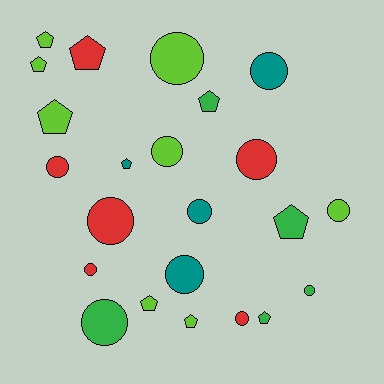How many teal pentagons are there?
There is 1 teal pentagon.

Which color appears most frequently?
Lime, with 8 objects.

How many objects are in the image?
There are 23 objects.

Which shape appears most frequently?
Circle, with 13 objects.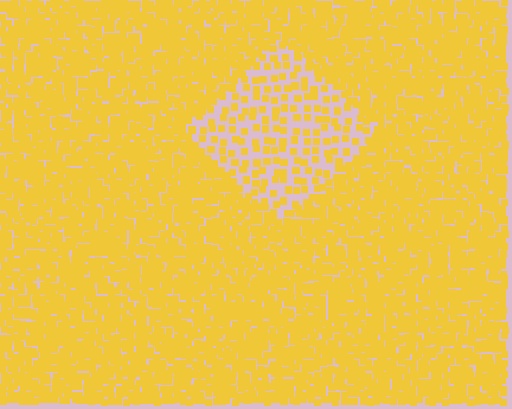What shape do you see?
I see a diamond.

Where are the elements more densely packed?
The elements are more densely packed outside the diamond boundary.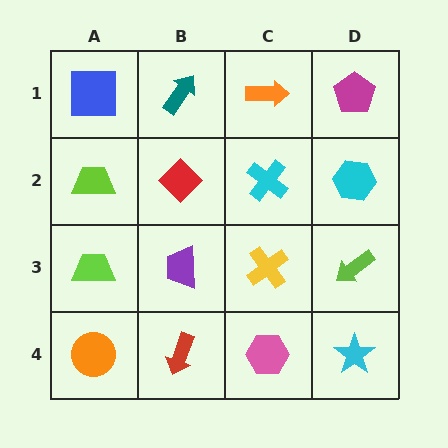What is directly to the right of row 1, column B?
An orange arrow.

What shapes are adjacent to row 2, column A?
A blue square (row 1, column A), a lime trapezoid (row 3, column A), a red diamond (row 2, column B).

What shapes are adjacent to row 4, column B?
A purple trapezoid (row 3, column B), an orange circle (row 4, column A), a pink hexagon (row 4, column C).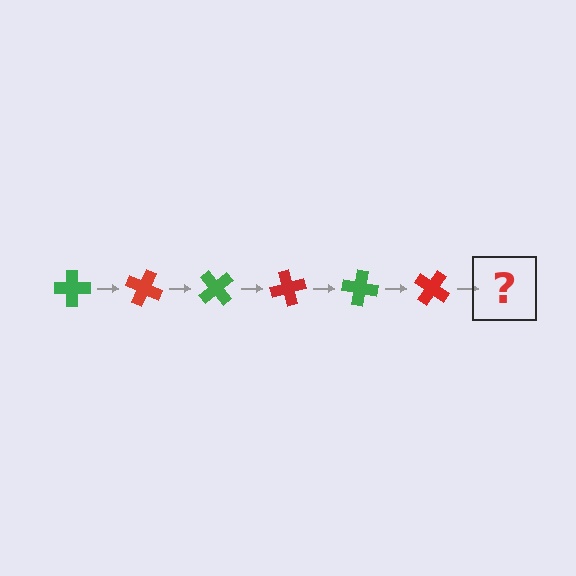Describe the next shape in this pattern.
It should be a green cross, rotated 150 degrees from the start.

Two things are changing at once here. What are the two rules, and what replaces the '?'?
The two rules are that it rotates 25 degrees each step and the color cycles through green and red. The '?' should be a green cross, rotated 150 degrees from the start.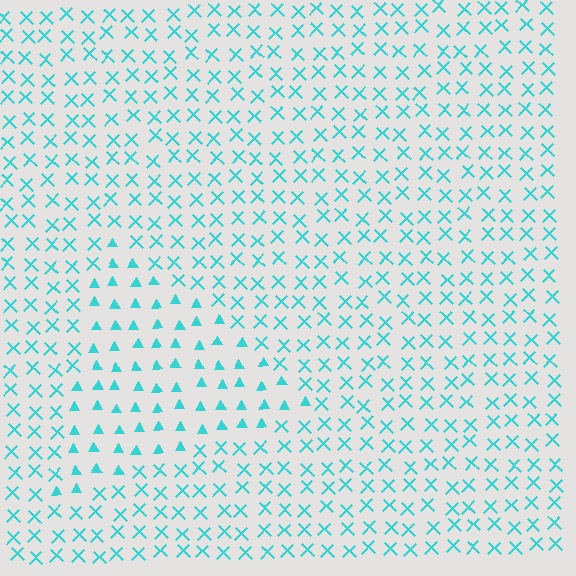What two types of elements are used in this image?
The image uses triangles inside the triangle region and X marks outside it.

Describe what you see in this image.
The image is filled with small cyan elements arranged in a uniform grid. A triangle-shaped region contains triangles, while the surrounding area contains X marks. The boundary is defined purely by the change in element shape.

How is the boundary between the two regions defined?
The boundary is defined by a change in element shape: triangles inside vs. X marks outside. All elements share the same color and spacing.